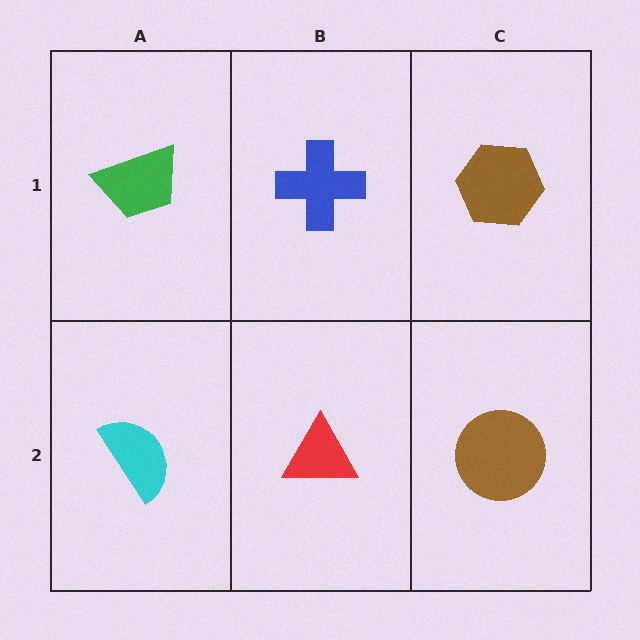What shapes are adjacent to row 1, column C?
A brown circle (row 2, column C), a blue cross (row 1, column B).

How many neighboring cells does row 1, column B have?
3.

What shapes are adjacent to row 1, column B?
A red triangle (row 2, column B), a green trapezoid (row 1, column A), a brown hexagon (row 1, column C).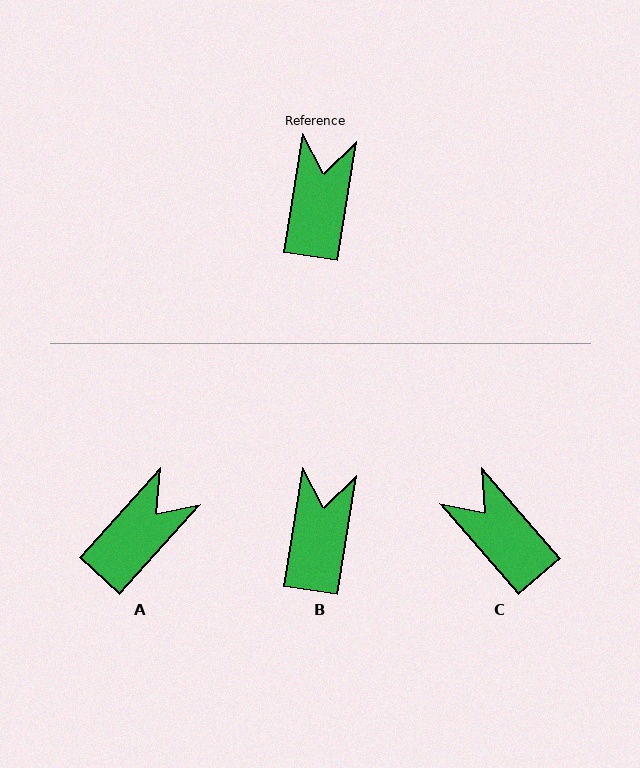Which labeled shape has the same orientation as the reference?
B.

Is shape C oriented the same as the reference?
No, it is off by about 50 degrees.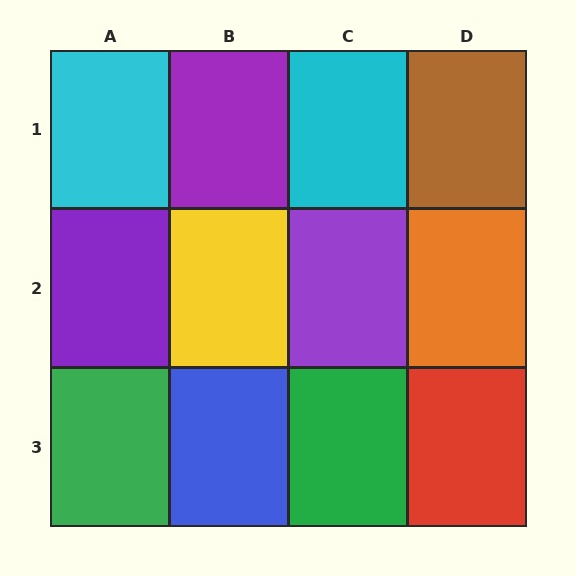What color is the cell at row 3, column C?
Green.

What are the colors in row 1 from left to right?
Cyan, purple, cyan, brown.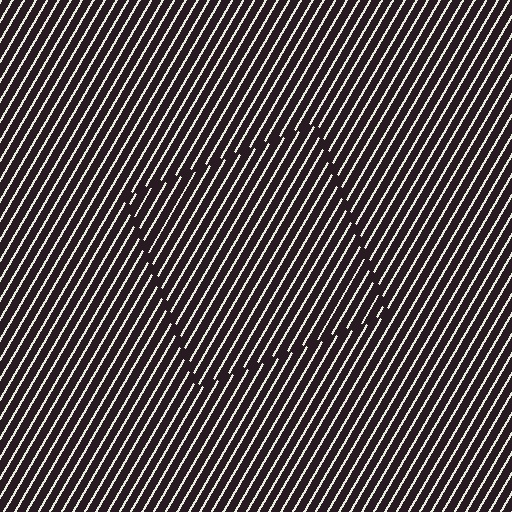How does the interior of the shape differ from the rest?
The interior of the shape contains the same grating, shifted by half a period — the contour is defined by the phase discontinuity where line-ends from the inner and outer gratings abut.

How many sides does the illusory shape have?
4 sides — the line-ends trace a square.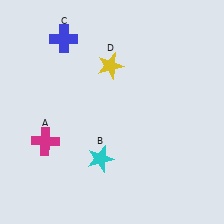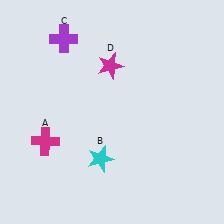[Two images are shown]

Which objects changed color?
C changed from blue to purple. D changed from yellow to magenta.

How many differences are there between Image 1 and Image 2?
There are 2 differences between the two images.